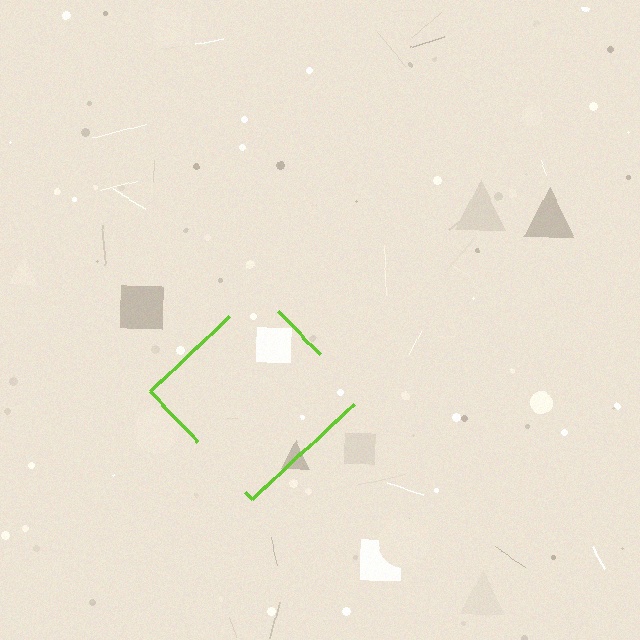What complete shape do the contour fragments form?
The contour fragments form a diamond.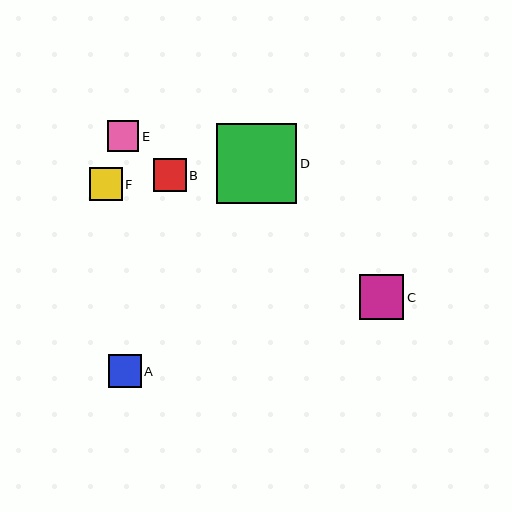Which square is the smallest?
Square E is the smallest with a size of approximately 32 pixels.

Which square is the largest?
Square D is the largest with a size of approximately 80 pixels.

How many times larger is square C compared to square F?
Square C is approximately 1.3 times the size of square F.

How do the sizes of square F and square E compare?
Square F and square E are approximately the same size.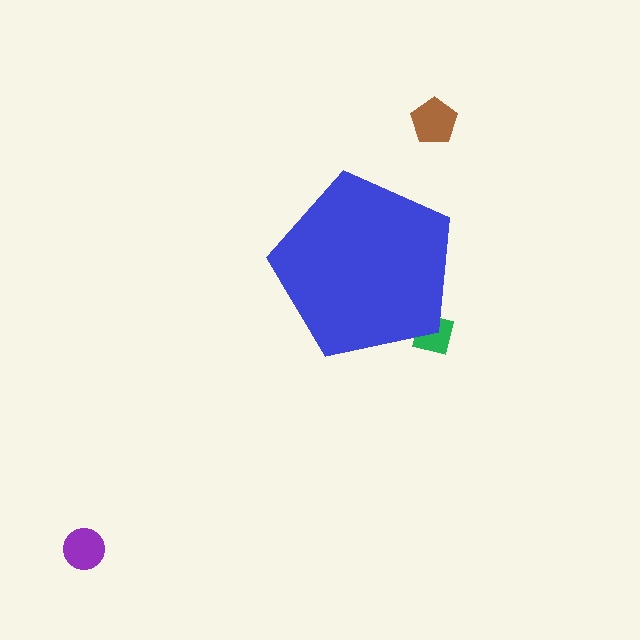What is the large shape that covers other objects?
A blue pentagon.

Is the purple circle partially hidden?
No, the purple circle is fully visible.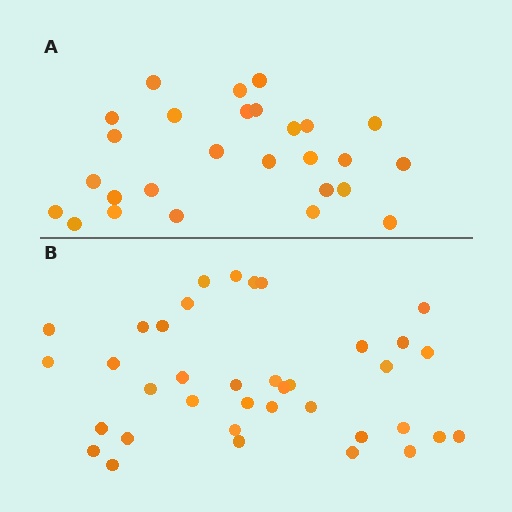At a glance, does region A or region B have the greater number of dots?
Region B (the bottom region) has more dots.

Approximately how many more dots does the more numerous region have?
Region B has roughly 10 or so more dots than region A.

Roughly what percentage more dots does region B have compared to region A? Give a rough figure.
About 35% more.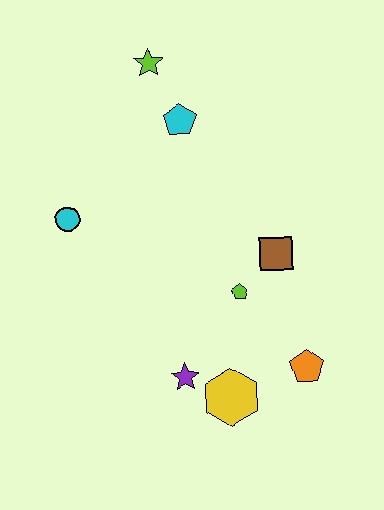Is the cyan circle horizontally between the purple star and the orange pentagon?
No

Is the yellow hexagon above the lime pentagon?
No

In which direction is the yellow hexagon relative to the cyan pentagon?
The yellow hexagon is below the cyan pentagon.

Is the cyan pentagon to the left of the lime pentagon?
Yes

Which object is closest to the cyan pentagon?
The lime star is closest to the cyan pentagon.